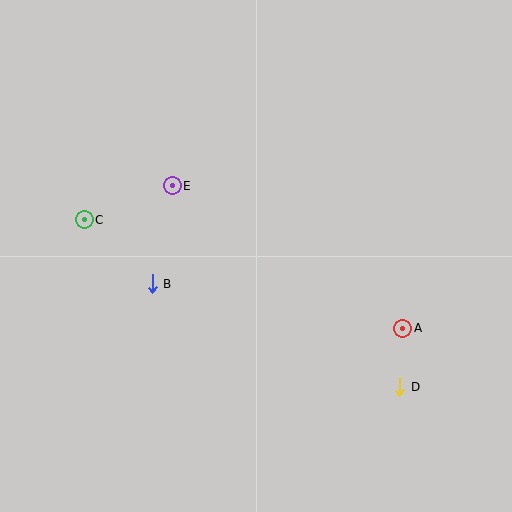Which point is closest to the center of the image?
Point B at (152, 284) is closest to the center.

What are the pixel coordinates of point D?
Point D is at (400, 387).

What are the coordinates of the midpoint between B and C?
The midpoint between B and C is at (118, 252).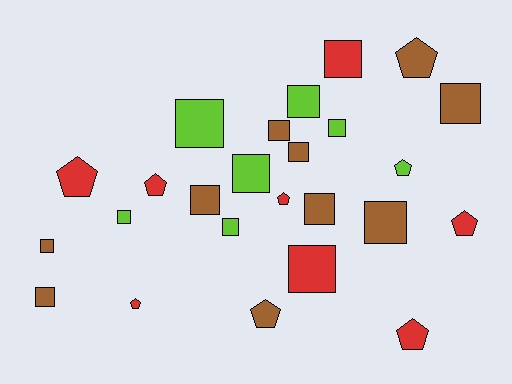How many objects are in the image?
There are 25 objects.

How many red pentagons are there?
There are 6 red pentagons.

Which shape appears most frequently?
Square, with 16 objects.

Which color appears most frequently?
Brown, with 10 objects.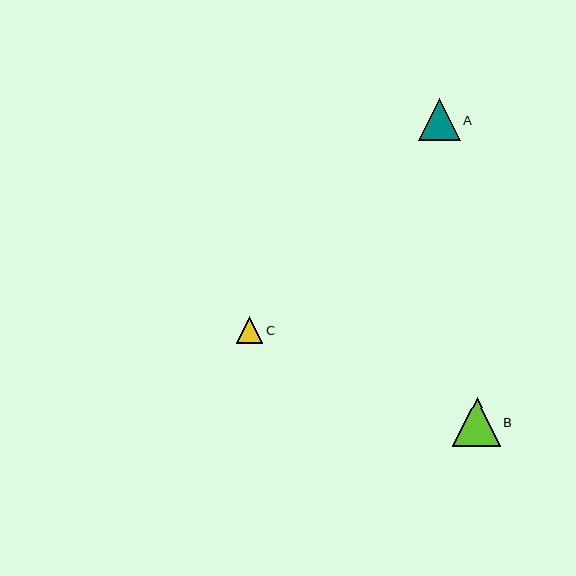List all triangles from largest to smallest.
From largest to smallest: B, A, C.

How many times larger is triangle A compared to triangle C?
Triangle A is approximately 1.6 times the size of triangle C.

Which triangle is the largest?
Triangle B is the largest with a size of approximately 48 pixels.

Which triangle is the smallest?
Triangle C is the smallest with a size of approximately 27 pixels.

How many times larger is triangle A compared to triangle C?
Triangle A is approximately 1.6 times the size of triangle C.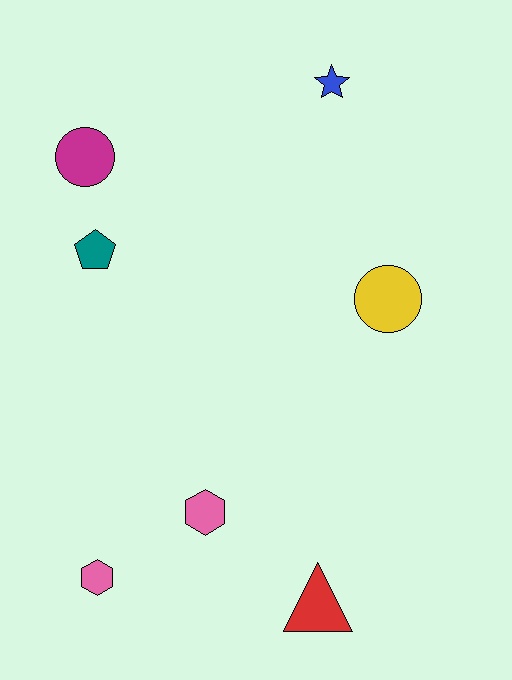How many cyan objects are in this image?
There are no cyan objects.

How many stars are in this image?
There is 1 star.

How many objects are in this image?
There are 7 objects.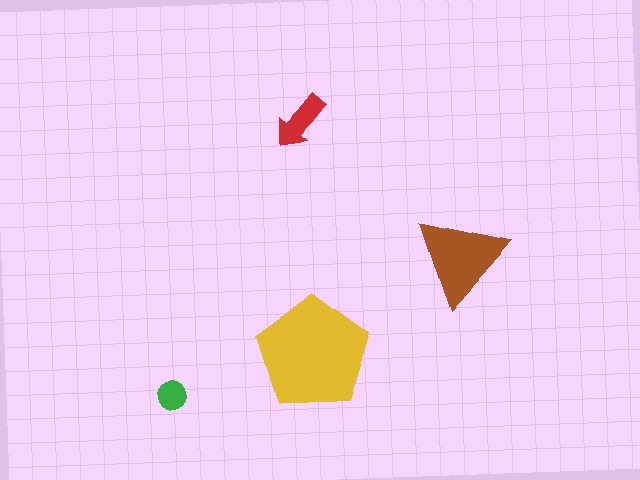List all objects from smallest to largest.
The green circle, the red arrow, the brown triangle, the yellow pentagon.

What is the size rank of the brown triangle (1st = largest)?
2nd.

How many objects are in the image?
There are 4 objects in the image.